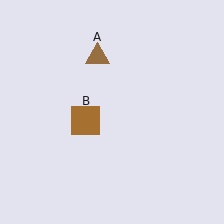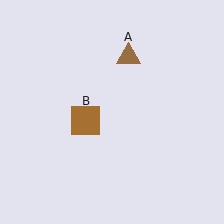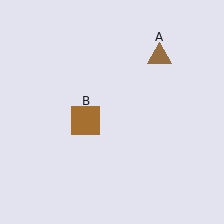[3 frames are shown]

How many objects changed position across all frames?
1 object changed position: brown triangle (object A).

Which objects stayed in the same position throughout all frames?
Brown square (object B) remained stationary.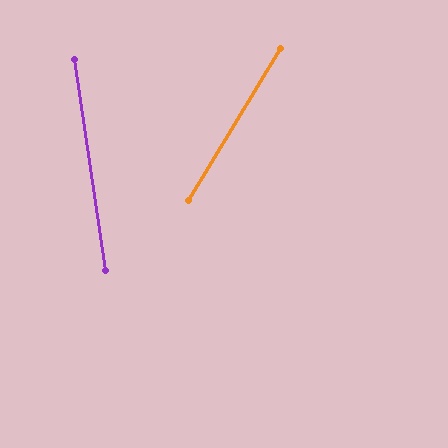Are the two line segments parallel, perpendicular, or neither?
Neither parallel nor perpendicular — they differ by about 40°.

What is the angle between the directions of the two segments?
Approximately 40 degrees.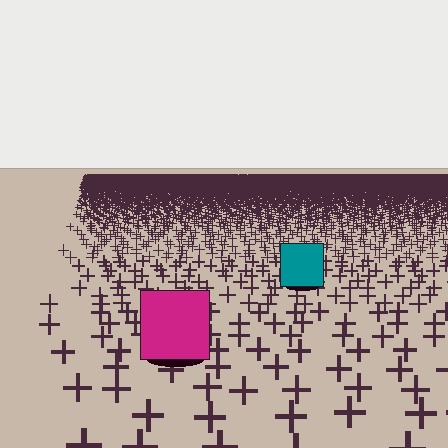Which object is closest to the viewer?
The magenta square is closest. The texture marks near it are larger and more spread out.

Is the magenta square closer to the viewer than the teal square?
Yes. The magenta square is closer — you can tell from the texture gradient: the ground texture is coarser near it.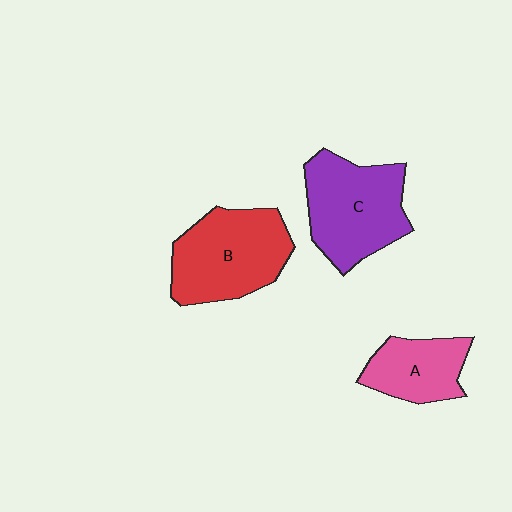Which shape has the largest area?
Shape B (red).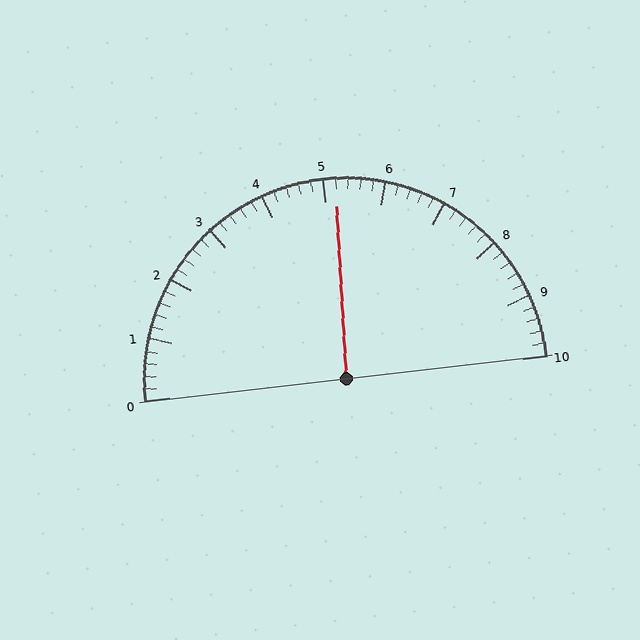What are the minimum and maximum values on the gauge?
The gauge ranges from 0 to 10.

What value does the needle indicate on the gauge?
The needle indicates approximately 5.2.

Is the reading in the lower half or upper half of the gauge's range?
The reading is in the upper half of the range (0 to 10).